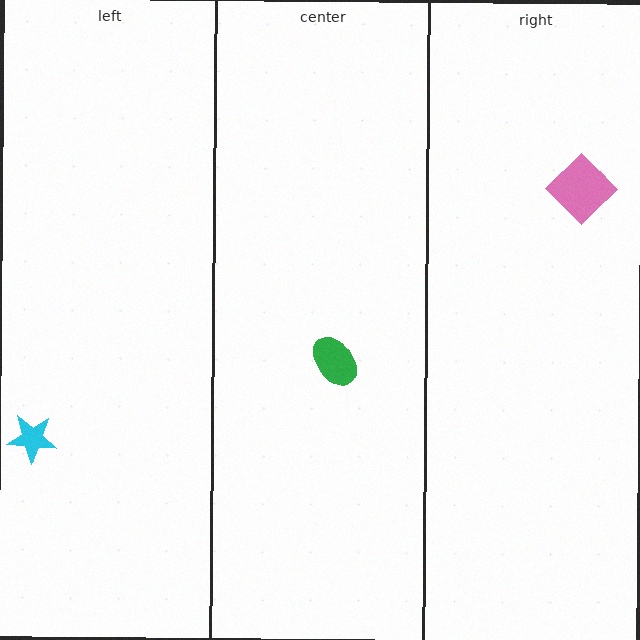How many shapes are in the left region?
1.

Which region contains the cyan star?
The left region.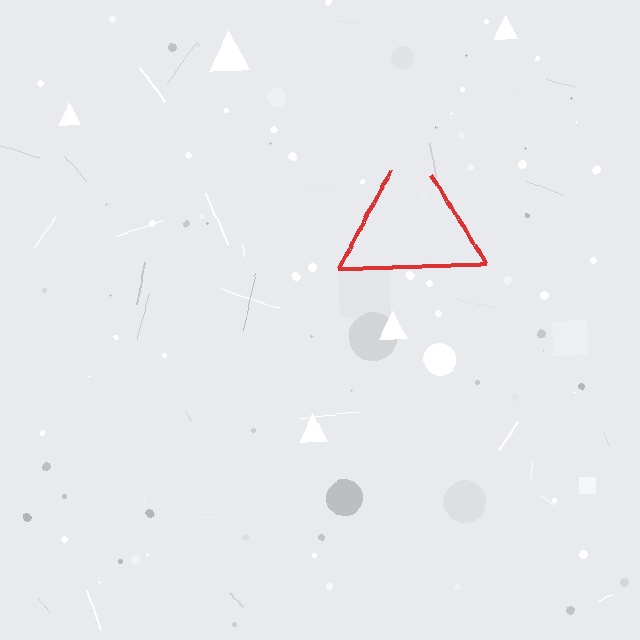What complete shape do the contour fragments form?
The contour fragments form a triangle.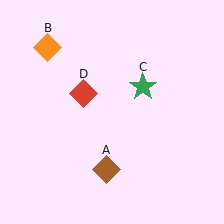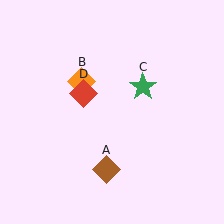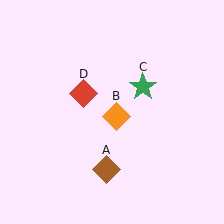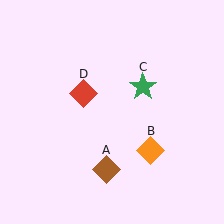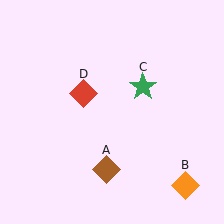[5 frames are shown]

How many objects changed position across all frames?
1 object changed position: orange diamond (object B).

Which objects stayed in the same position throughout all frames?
Brown diamond (object A) and green star (object C) and red diamond (object D) remained stationary.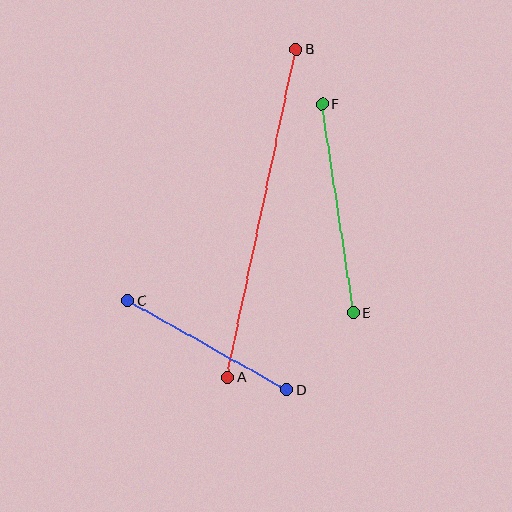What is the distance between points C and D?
The distance is approximately 182 pixels.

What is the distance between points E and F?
The distance is approximately 210 pixels.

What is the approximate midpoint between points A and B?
The midpoint is at approximately (262, 213) pixels.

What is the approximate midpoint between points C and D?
The midpoint is at approximately (207, 345) pixels.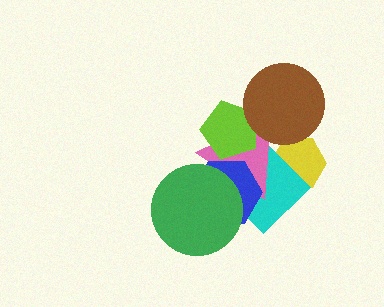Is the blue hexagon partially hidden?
Yes, it is partially covered by another shape.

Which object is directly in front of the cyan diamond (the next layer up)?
The pink triangle is directly in front of the cyan diamond.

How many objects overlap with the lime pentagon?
3 objects overlap with the lime pentagon.